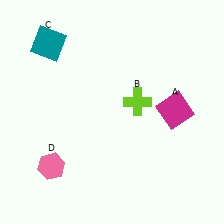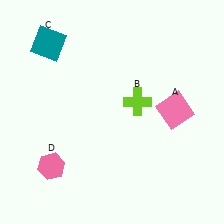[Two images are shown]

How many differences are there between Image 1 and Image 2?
There is 1 difference between the two images.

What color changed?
The square (A) changed from magenta in Image 1 to pink in Image 2.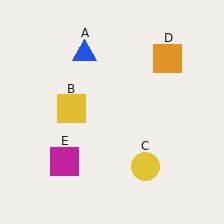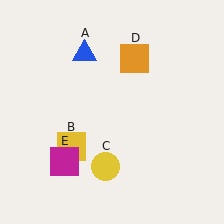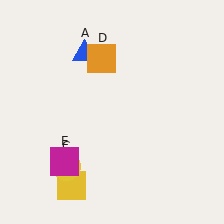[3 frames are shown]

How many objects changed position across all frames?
3 objects changed position: yellow square (object B), yellow circle (object C), orange square (object D).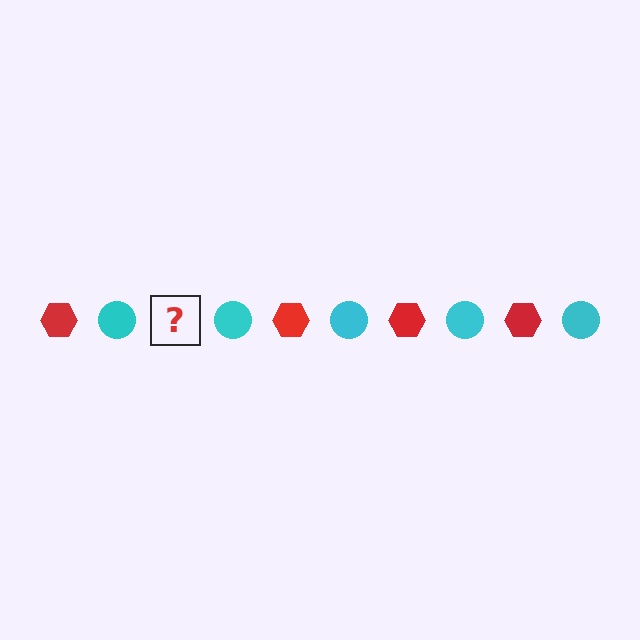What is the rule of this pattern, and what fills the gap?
The rule is that the pattern alternates between red hexagon and cyan circle. The gap should be filled with a red hexagon.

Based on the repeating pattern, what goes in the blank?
The blank should be a red hexagon.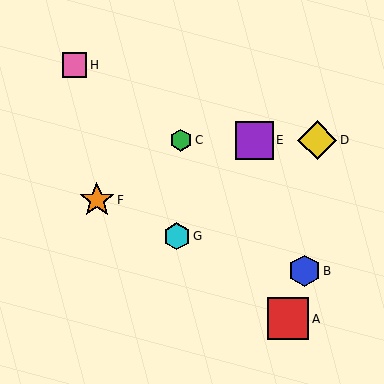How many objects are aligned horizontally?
3 objects (C, D, E) are aligned horizontally.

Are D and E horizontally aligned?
Yes, both are at y≈140.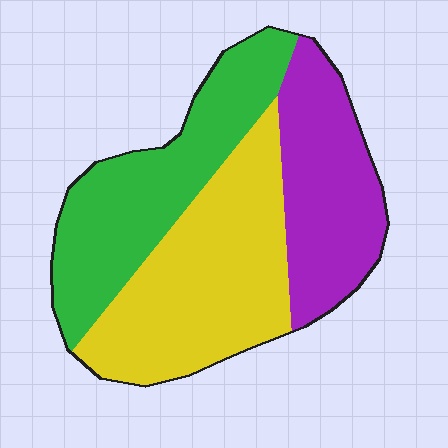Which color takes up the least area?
Purple, at roughly 25%.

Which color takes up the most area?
Yellow, at roughly 40%.